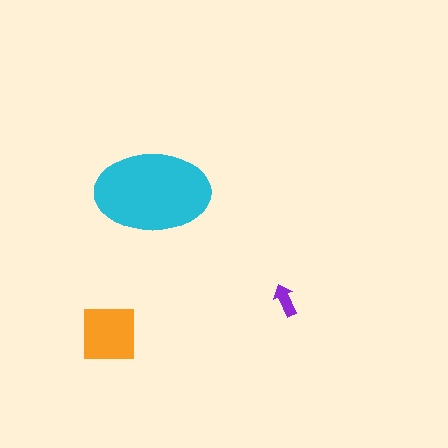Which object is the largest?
The cyan ellipse.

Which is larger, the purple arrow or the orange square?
The orange square.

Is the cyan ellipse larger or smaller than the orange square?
Larger.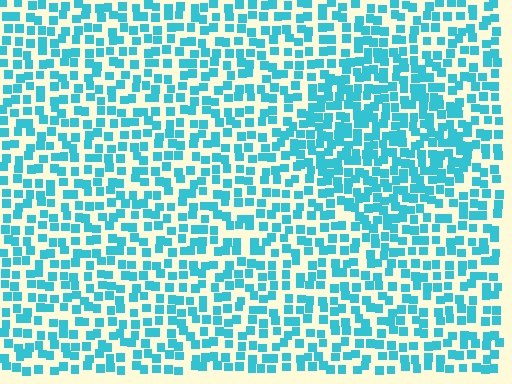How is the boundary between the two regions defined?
The boundary is defined by a change in element density (approximately 1.6x ratio). All elements are the same color, size, and shape.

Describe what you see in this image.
The image contains small cyan elements arranged at two different densities. A diamond-shaped region is visible where the elements are more densely packed than the surrounding area.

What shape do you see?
I see a diamond.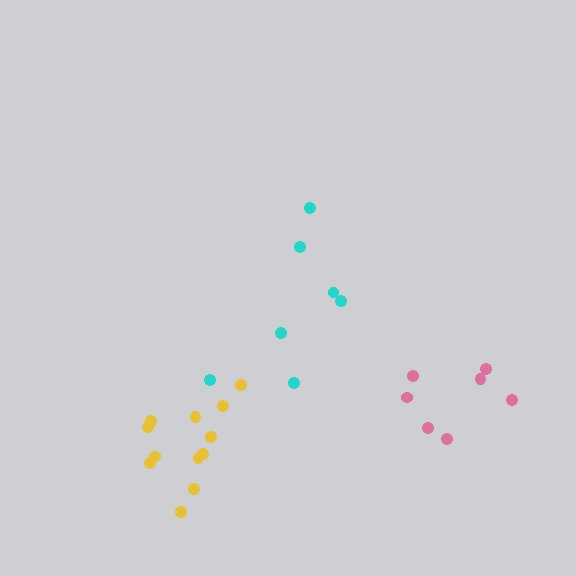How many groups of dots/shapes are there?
There are 3 groups.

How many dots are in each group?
Group 1: 7 dots, Group 2: 7 dots, Group 3: 12 dots (26 total).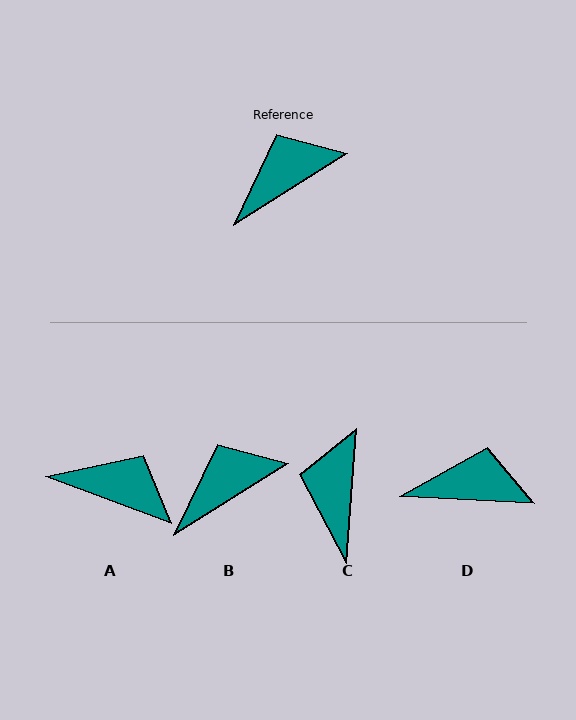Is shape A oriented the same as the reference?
No, it is off by about 53 degrees.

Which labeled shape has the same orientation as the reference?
B.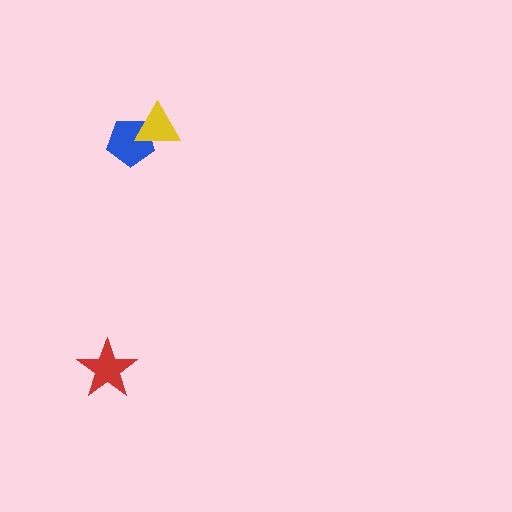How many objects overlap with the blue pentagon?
1 object overlaps with the blue pentagon.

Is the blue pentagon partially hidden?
Yes, it is partially covered by another shape.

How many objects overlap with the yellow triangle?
1 object overlaps with the yellow triangle.